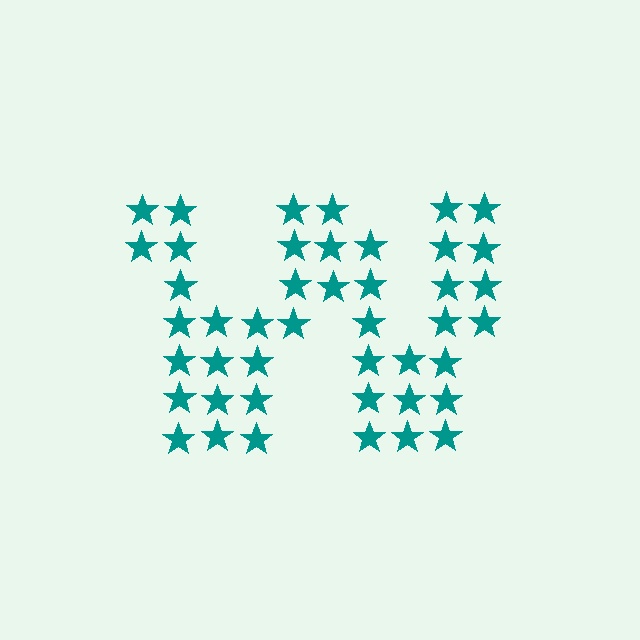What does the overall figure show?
The overall figure shows the letter W.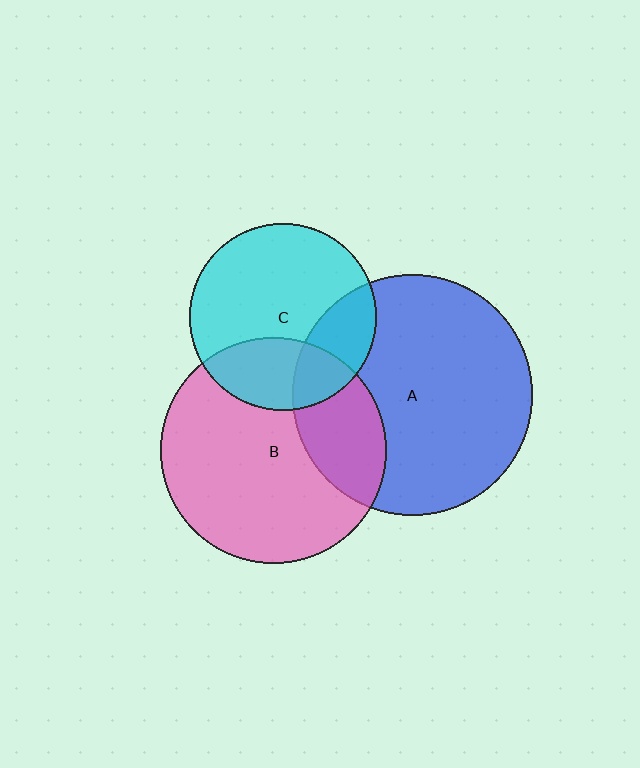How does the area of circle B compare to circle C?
Approximately 1.5 times.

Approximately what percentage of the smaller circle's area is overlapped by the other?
Approximately 25%.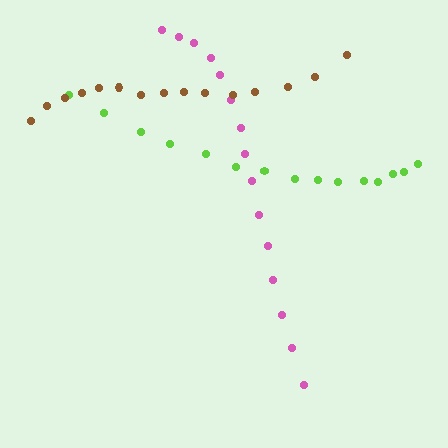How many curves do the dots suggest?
There are 3 distinct paths.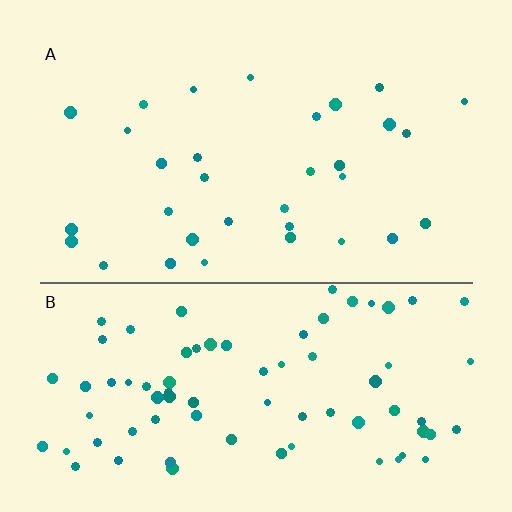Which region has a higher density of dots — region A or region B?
B (the bottom).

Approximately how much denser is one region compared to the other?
Approximately 2.5× — region B over region A.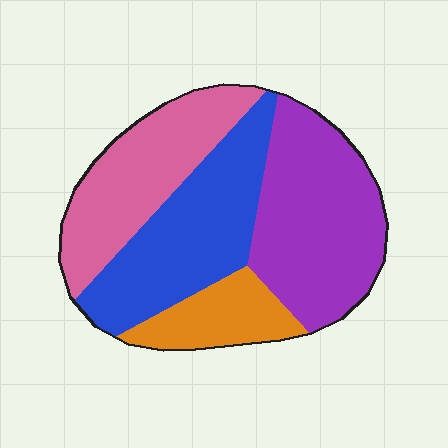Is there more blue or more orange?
Blue.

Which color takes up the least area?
Orange, at roughly 15%.